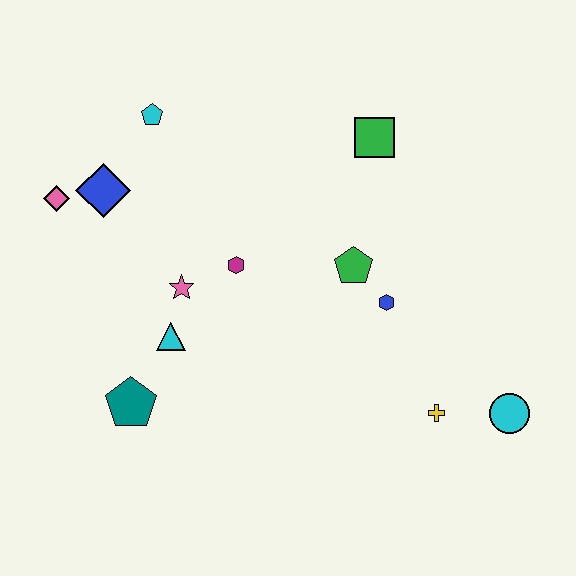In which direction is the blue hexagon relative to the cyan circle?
The blue hexagon is to the left of the cyan circle.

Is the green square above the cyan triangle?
Yes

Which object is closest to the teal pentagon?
The cyan triangle is closest to the teal pentagon.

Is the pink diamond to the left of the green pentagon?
Yes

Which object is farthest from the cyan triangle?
The cyan circle is farthest from the cyan triangle.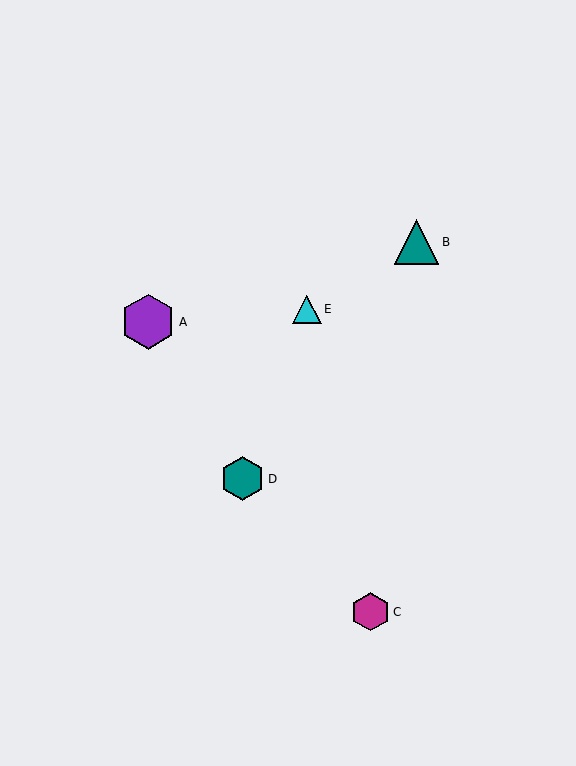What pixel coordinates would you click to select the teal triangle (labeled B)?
Click at (416, 242) to select the teal triangle B.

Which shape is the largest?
The purple hexagon (labeled A) is the largest.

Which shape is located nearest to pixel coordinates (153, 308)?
The purple hexagon (labeled A) at (148, 322) is nearest to that location.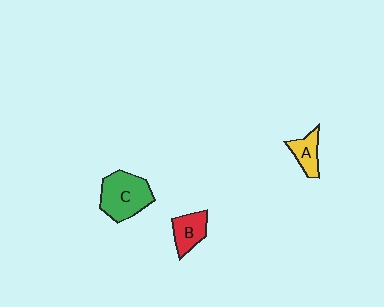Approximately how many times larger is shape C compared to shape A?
Approximately 2.1 times.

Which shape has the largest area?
Shape C (green).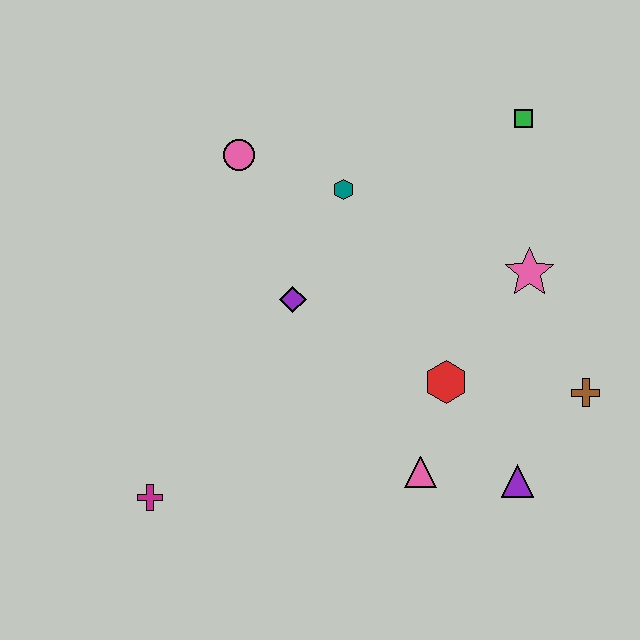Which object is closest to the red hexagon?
The pink triangle is closest to the red hexagon.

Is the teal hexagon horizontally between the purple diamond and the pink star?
Yes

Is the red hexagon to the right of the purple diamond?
Yes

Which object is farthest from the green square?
The magenta cross is farthest from the green square.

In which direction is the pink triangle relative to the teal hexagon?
The pink triangle is below the teal hexagon.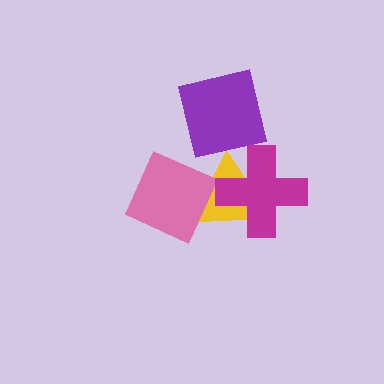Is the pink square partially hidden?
No, no other shape covers it.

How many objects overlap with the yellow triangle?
2 objects overlap with the yellow triangle.